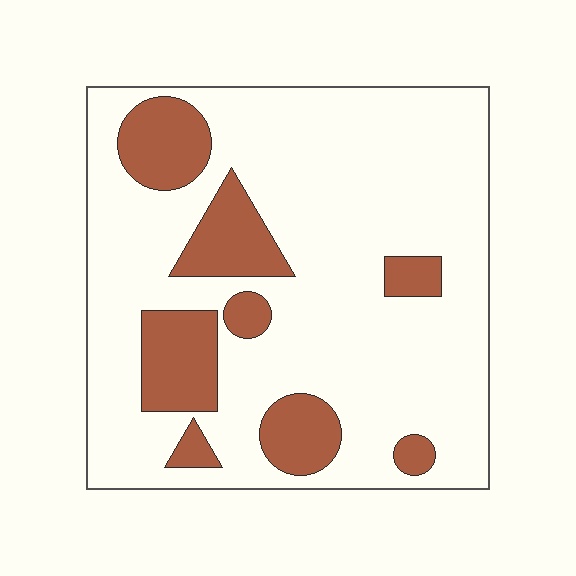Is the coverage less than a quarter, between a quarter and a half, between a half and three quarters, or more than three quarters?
Less than a quarter.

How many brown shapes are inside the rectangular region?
8.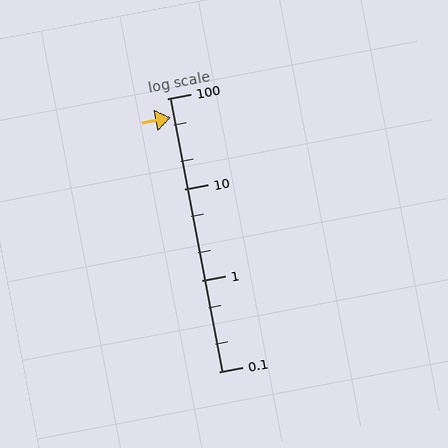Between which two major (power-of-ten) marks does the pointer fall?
The pointer is between 10 and 100.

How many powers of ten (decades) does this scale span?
The scale spans 3 decades, from 0.1 to 100.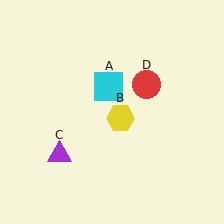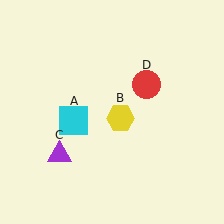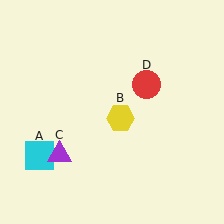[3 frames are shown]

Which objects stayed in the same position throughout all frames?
Yellow hexagon (object B) and purple triangle (object C) and red circle (object D) remained stationary.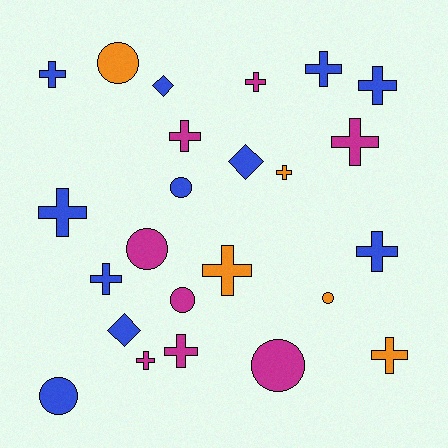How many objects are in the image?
There are 24 objects.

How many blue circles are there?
There are 2 blue circles.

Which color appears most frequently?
Blue, with 11 objects.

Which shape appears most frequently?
Cross, with 14 objects.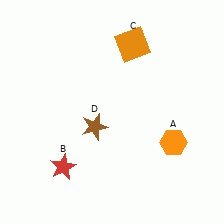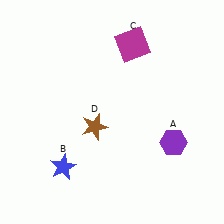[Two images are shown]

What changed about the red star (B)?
In Image 1, B is red. In Image 2, it changed to blue.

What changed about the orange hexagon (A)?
In Image 1, A is orange. In Image 2, it changed to purple.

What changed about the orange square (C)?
In Image 1, C is orange. In Image 2, it changed to magenta.